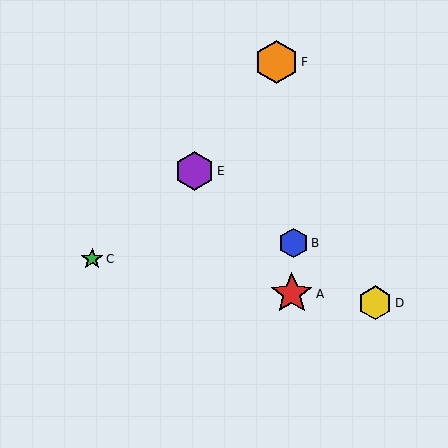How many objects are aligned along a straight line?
3 objects (B, D, E) are aligned along a straight line.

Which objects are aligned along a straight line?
Objects B, D, E are aligned along a straight line.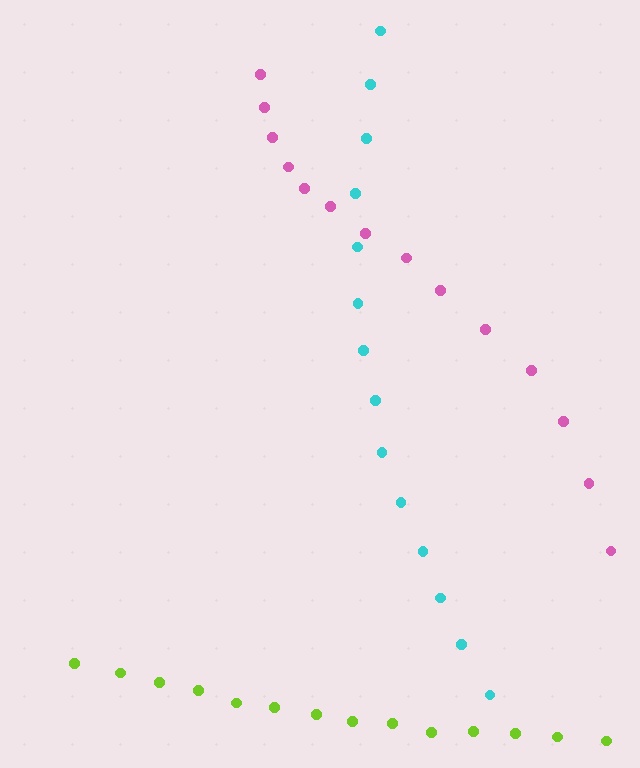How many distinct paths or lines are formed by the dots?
There are 3 distinct paths.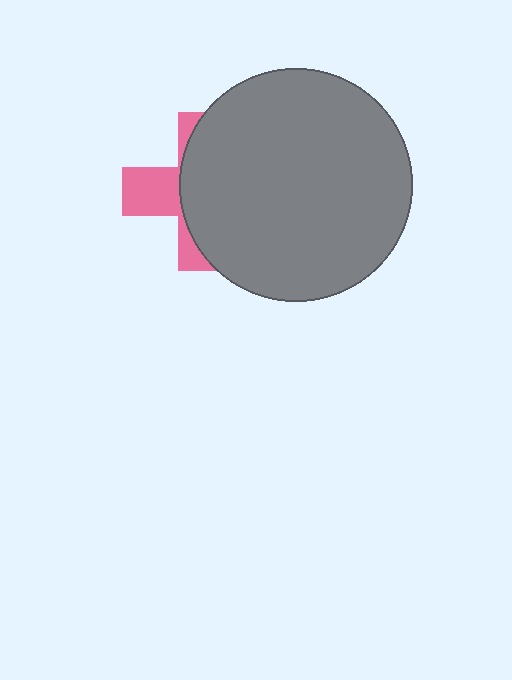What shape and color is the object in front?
The object in front is a gray circle.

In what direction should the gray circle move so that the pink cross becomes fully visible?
The gray circle should move right. That is the shortest direction to clear the overlap and leave the pink cross fully visible.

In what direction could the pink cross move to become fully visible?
The pink cross could move left. That would shift it out from behind the gray circle entirely.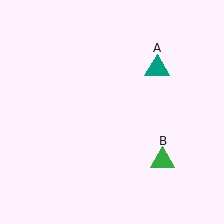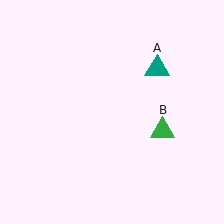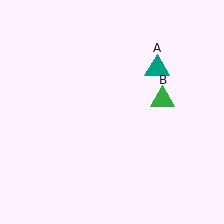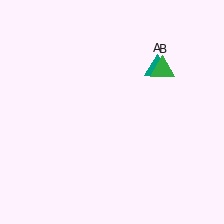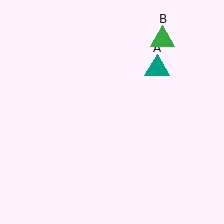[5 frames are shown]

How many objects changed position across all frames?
1 object changed position: green triangle (object B).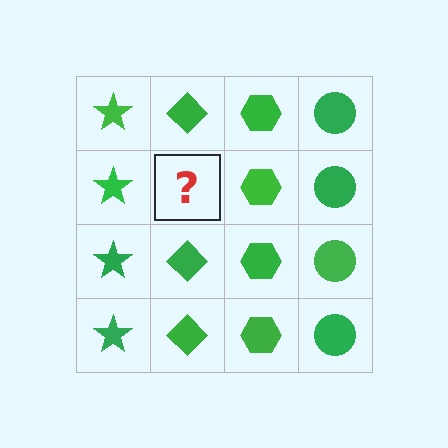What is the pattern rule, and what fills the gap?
The rule is that each column has a consistent shape. The gap should be filled with a green diamond.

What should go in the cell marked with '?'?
The missing cell should contain a green diamond.